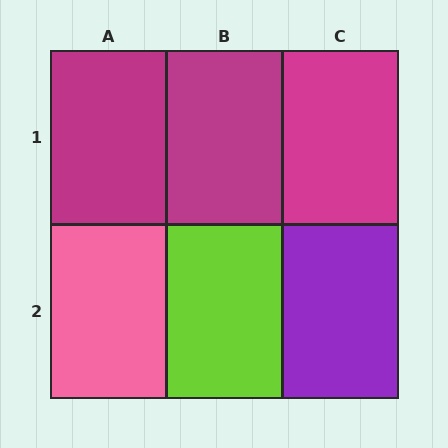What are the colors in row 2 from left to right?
Pink, lime, purple.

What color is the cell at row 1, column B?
Magenta.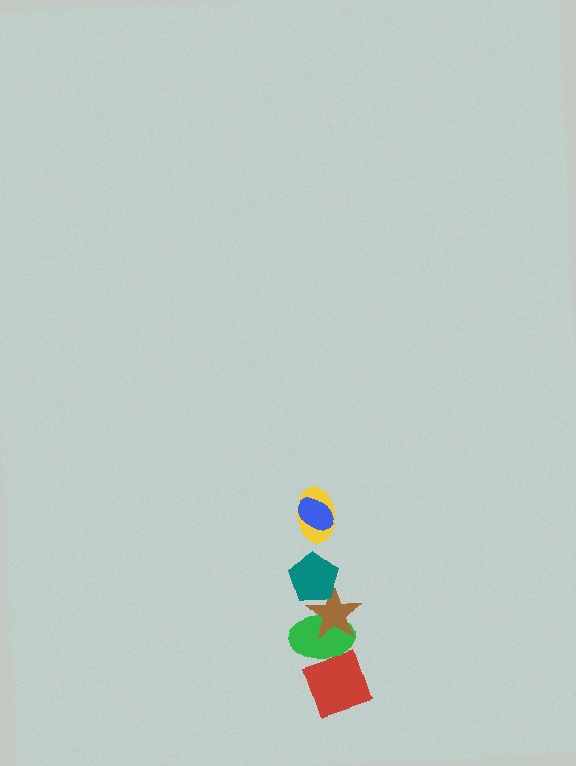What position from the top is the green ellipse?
The green ellipse is 5th from the top.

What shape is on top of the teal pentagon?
The yellow ellipse is on top of the teal pentagon.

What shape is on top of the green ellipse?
The brown star is on top of the green ellipse.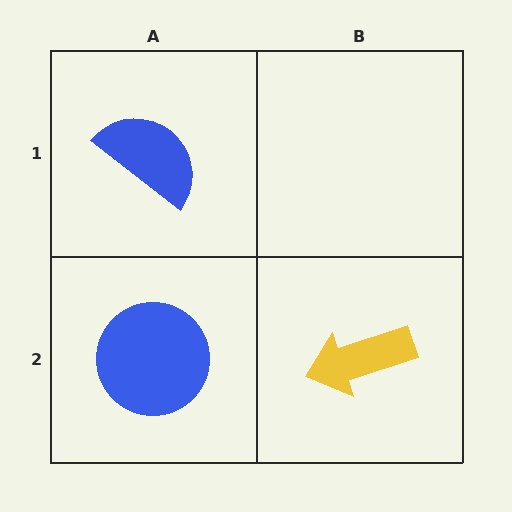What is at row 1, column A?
A blue semicircle.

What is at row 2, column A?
A blue circle.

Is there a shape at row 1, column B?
No, that cell is empty.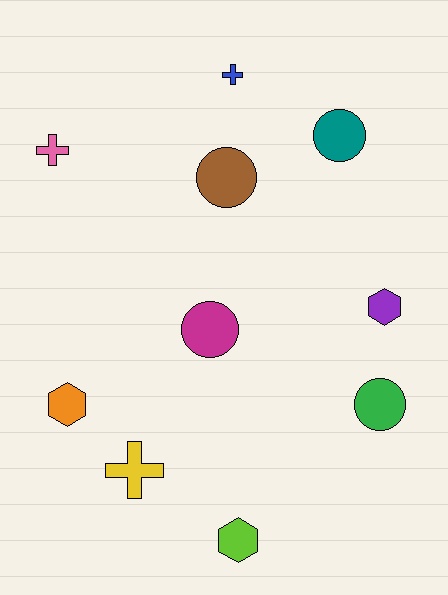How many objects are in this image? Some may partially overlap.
There are 10 objects.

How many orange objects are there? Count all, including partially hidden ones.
There is 1 orange object.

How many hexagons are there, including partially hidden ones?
There are 3 hexagons.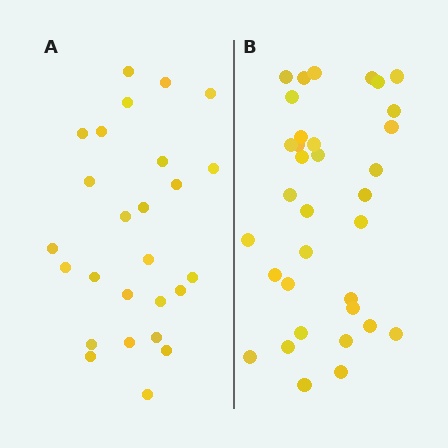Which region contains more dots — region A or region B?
Region B (the right region) has more dots.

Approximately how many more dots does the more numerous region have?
Region B has roughly 8 or so more dots than region A.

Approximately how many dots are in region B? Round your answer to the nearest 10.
About 30 dots. (The exact count is 34, which rounds to 30.)